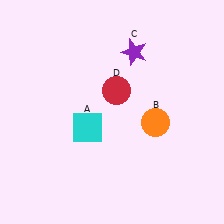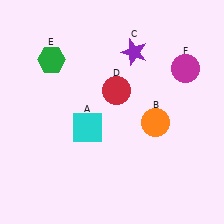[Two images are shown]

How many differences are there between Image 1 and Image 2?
There are 2 differences between the two images.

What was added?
A green hexagon (E), a magenta circle (F) were added in Image 2.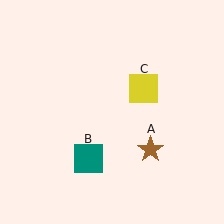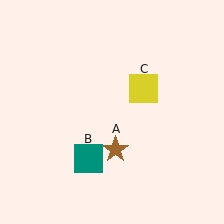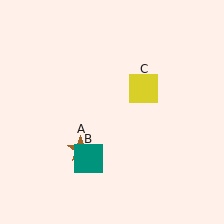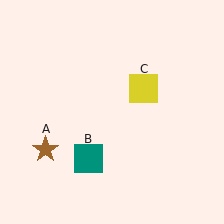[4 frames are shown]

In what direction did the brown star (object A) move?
The brown star (object A) moved left.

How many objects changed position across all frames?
1 object changed position: brown star (object A).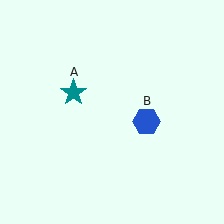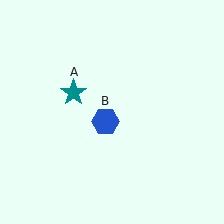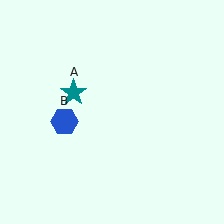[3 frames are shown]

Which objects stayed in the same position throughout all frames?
Teal star (object A) remained stationary.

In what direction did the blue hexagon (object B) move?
The blue hexagon (object B) moved left.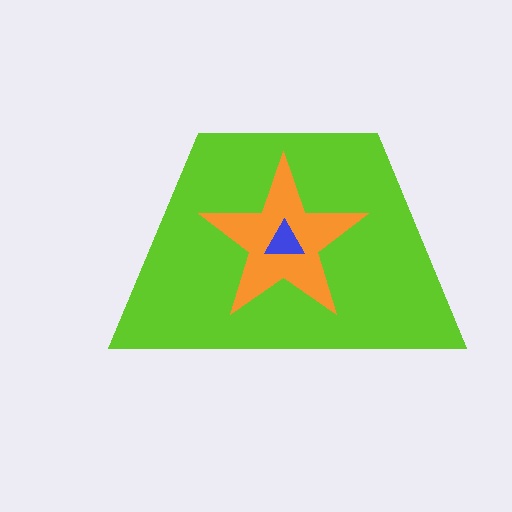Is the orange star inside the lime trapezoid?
Yes.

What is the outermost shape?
The lime trapezoid.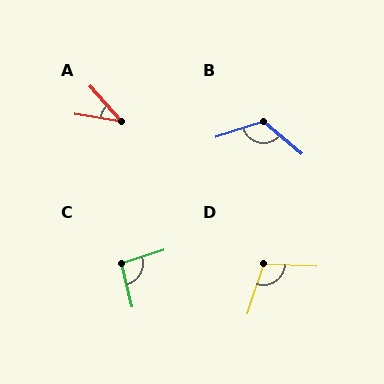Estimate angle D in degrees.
Approximately 106 degrees.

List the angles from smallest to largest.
A (40°), C (93°), D (106°), B (122°).